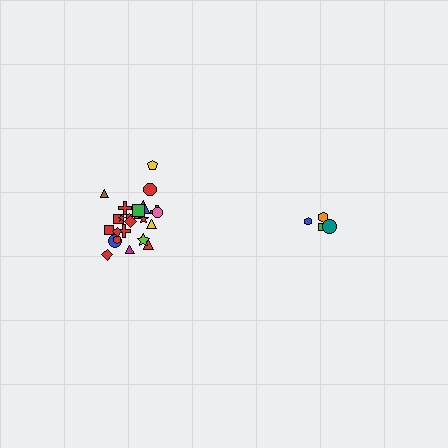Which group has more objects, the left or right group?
The left group.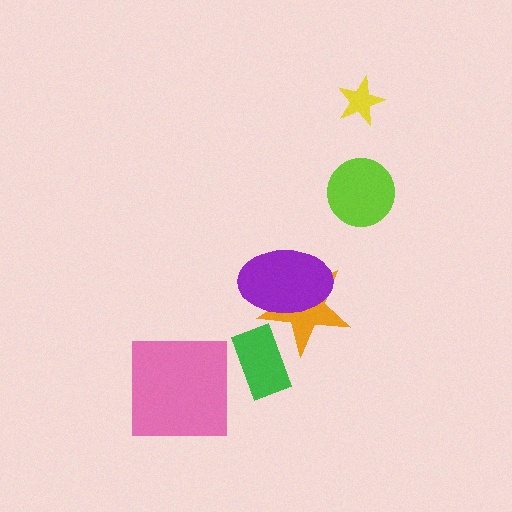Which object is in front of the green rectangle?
The orange star is in front of the green rectangle.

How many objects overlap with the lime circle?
0 objects overlap with the lime circle.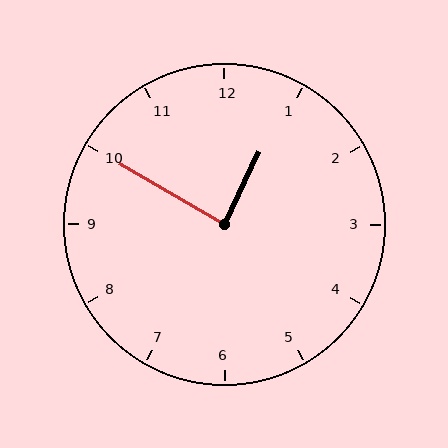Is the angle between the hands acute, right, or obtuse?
It is right.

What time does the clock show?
12:50.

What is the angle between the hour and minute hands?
Approximately 85 degrees.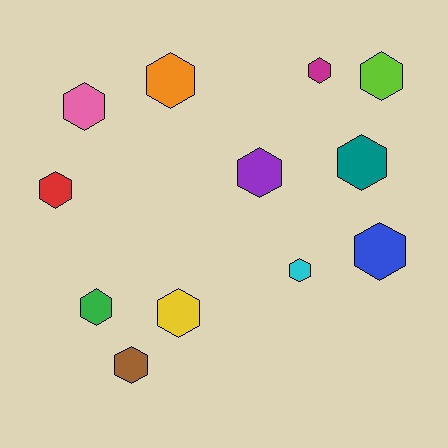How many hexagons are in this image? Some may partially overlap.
There are 12 hexagons.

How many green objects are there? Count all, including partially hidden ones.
There is 1 green object.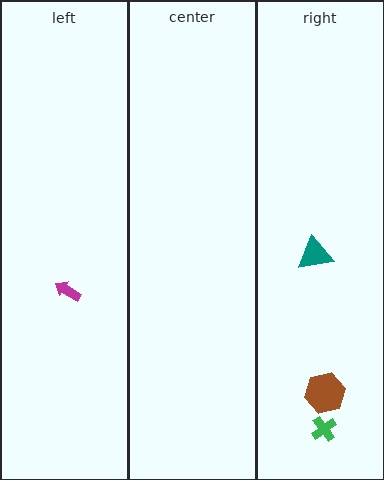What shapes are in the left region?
The magenta arrow.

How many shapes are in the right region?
3.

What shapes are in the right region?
The green cross, the brown hexagon, the teal triangle.